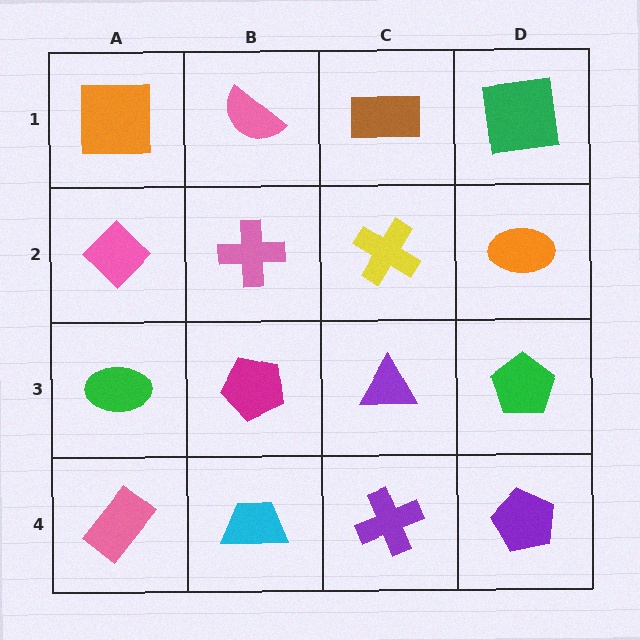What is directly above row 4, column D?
A green pentagon.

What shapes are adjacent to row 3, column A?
A pink diamond (row 2, column A), a pink rectangle (row 4, column A), a magenta pentagon (row 3, column B).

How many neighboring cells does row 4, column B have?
3.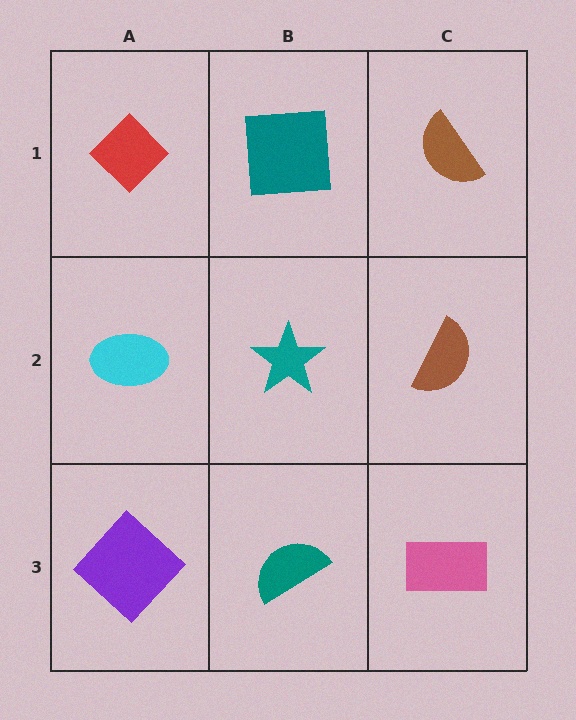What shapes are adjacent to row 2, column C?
A brown semicircle (row 1, column C), a pink rectangle (row 3, column C), a teal star (row 2, column B).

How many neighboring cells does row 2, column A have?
3.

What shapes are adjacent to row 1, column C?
A brown semicircle (row 2, column C), a teal square (row 1, column B).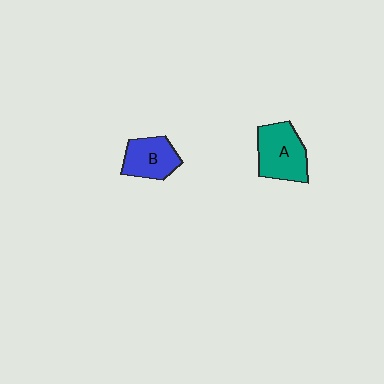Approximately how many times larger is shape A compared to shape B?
Approximately 1.3 times.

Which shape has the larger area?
Shape A (teal).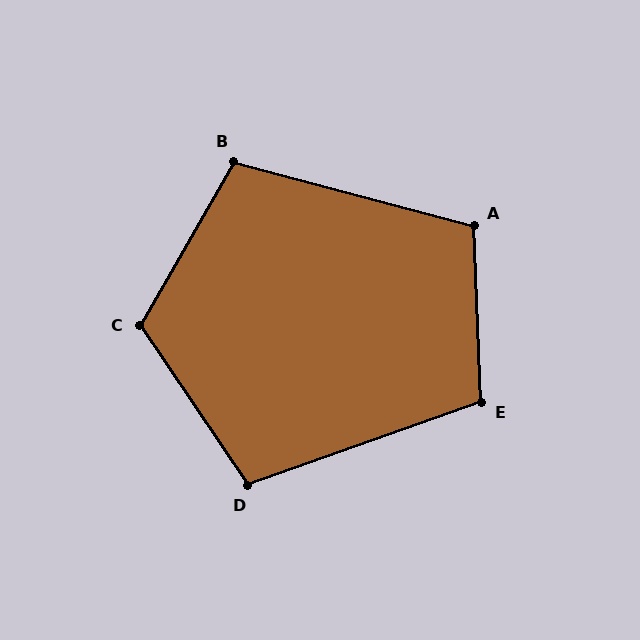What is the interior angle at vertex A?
Approximately 107 degrees (obtuse).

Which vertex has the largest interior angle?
C, at approximately 116 degrees.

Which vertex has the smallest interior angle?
D, at approximately 104 degrees.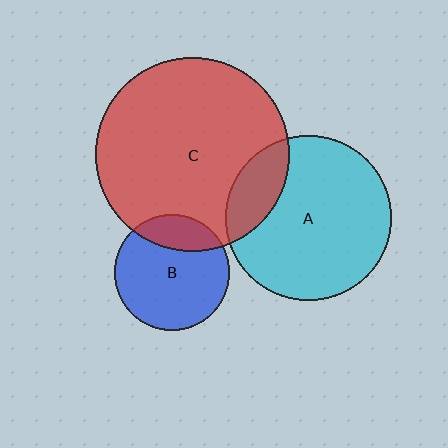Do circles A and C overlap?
Yes.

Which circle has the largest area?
Circle C (red).